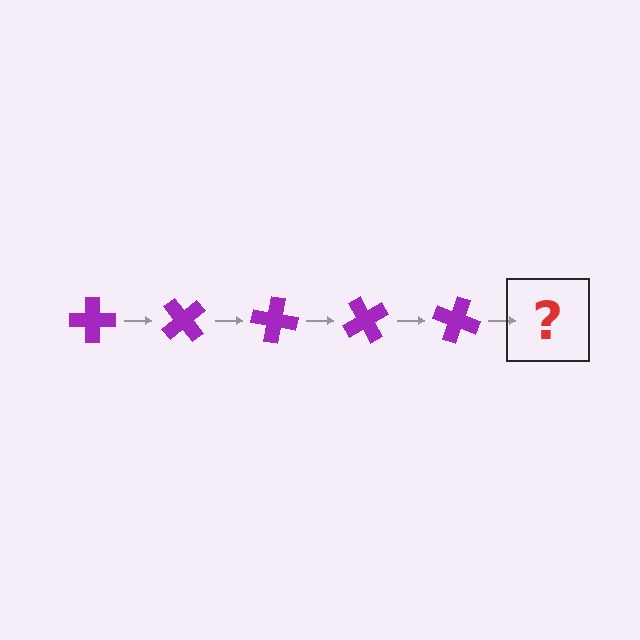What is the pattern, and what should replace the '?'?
The pattern is that the cross rotates 50 degrees each step. The '?' should be a purple cross rotated 250 degrees.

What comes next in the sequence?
The next element should be a purple cross rotated 250 degrees.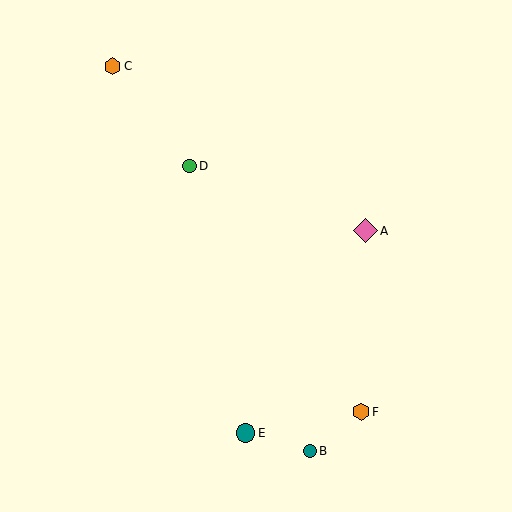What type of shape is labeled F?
Shape F is an orange hexagon.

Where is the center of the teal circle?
The center of the teal circle is at (246, 433).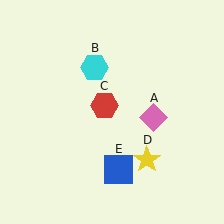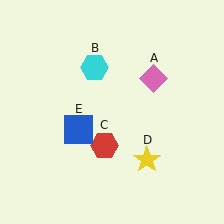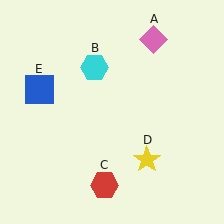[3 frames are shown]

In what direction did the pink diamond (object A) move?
The pink diamond (object A) moved up.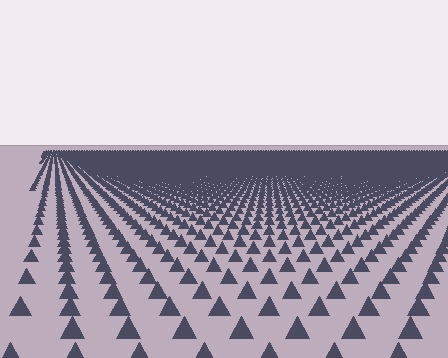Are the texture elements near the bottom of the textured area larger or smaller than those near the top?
Larger. Near the bottom, elements are closer to the viewer and appear at a bigger on-screen size.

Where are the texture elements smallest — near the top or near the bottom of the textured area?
Near the top.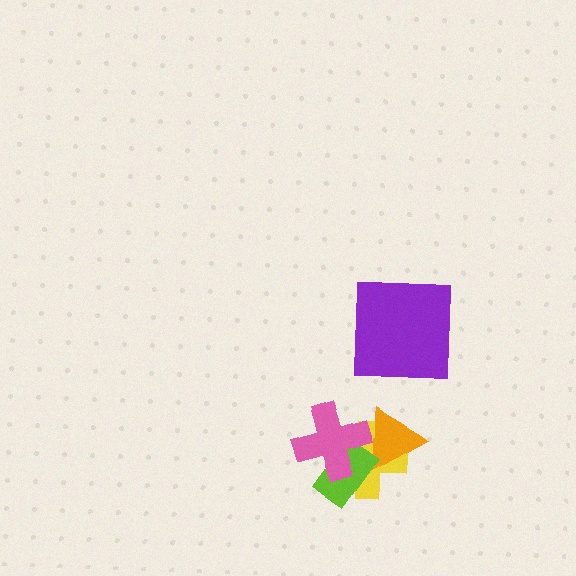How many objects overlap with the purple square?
0 objects overlap with the purple square.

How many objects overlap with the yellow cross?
3 objects overlap with the yellow cross.